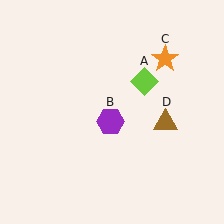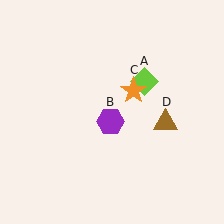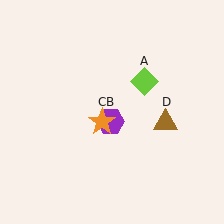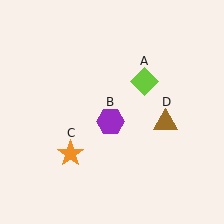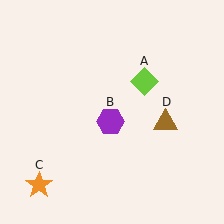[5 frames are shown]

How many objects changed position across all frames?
1 object changed position: orange star (object C).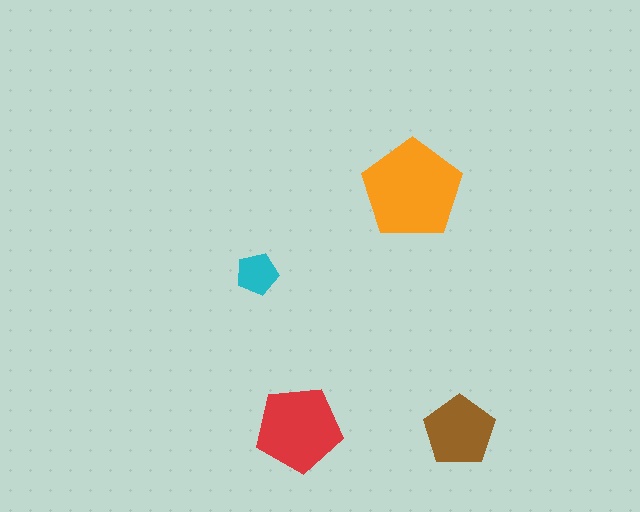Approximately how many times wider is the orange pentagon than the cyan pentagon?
About 2.5 times wider.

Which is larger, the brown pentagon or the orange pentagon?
The orange one.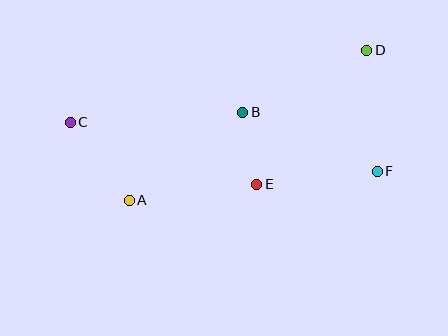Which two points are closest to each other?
Points B and E are closest to each other.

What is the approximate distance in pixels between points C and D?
The distance between C and D is approximately 305 pixels.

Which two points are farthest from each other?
Points C and F are farthest from each other.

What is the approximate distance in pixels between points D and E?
The distance between D and E is approximately 173 pixels.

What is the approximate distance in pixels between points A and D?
The distance between A and D is approximately 281 pixels.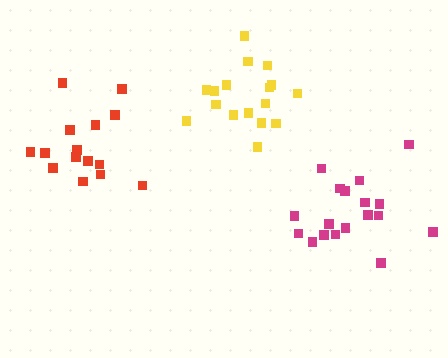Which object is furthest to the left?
The red cluster is leftmost.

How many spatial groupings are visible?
There are 3 spatial groupings.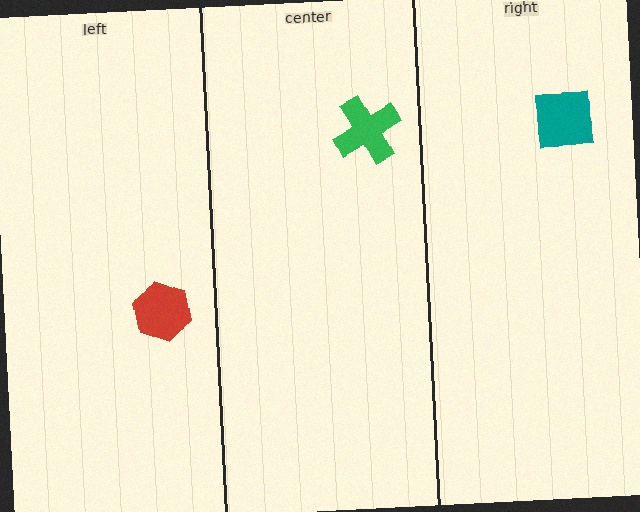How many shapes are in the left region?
1.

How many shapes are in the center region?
1.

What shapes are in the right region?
The teal square.